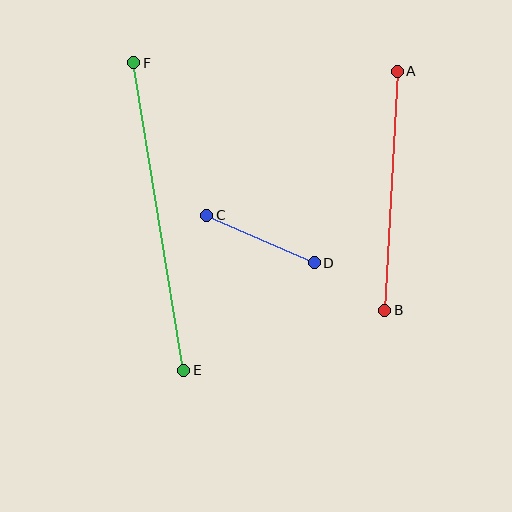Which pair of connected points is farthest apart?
Points E and F are farthest apart.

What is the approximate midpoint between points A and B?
The midpoint is at approximately (391, 191) pixels.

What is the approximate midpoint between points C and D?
The midpoint is at approximately (260, 239) pixels.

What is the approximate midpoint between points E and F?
The midpoint is at approximately (159, 216) pixels.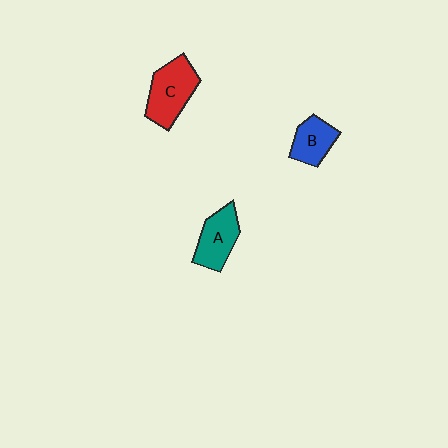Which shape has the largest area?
Shape C (red).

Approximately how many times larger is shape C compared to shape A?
Approximately 1.2 times.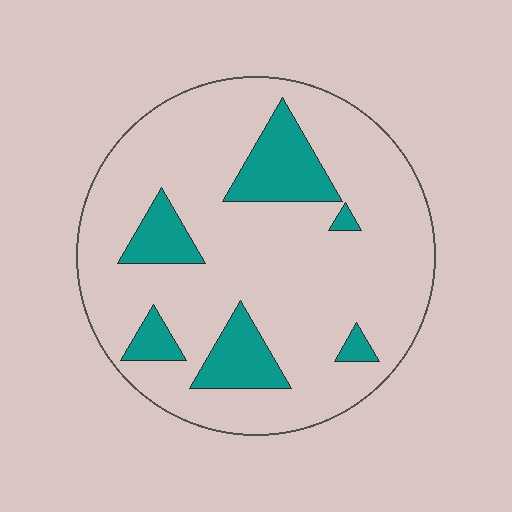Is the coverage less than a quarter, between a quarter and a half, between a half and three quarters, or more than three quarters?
Less than a quarter.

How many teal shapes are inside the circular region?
6.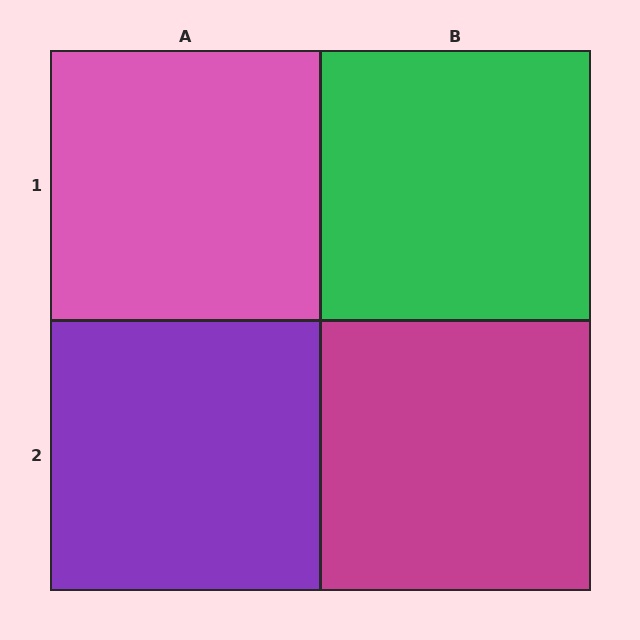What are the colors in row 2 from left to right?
Purple, magenta.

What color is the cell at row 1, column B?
Green.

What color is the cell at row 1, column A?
Pink.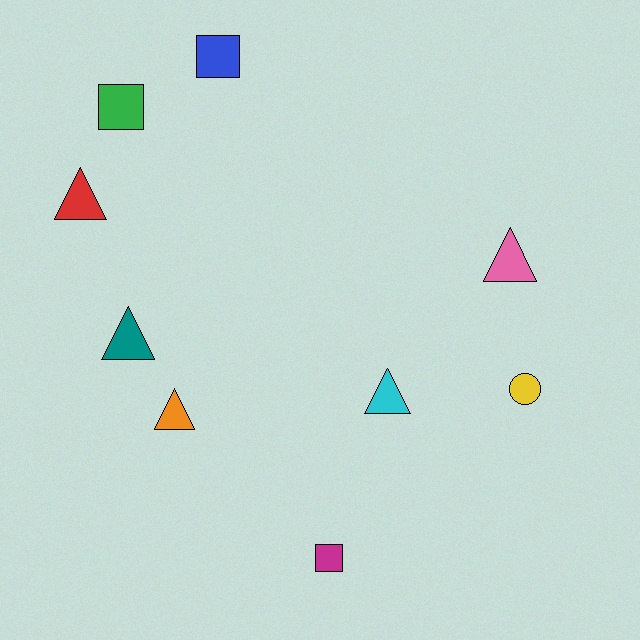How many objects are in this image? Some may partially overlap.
There are 9 objects.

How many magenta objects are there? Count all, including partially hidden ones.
There is 1 magenta object.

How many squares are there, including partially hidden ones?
There are 3 squares.